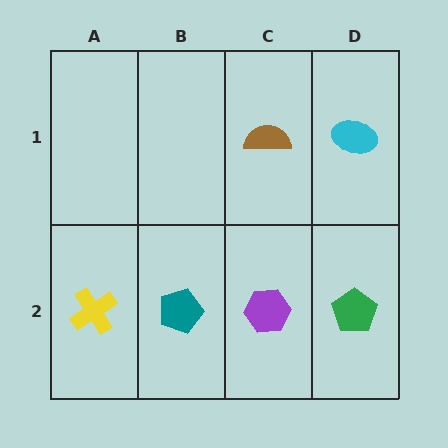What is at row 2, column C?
A purple hexagon.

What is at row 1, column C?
A brown semicircle.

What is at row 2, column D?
A green pentagon.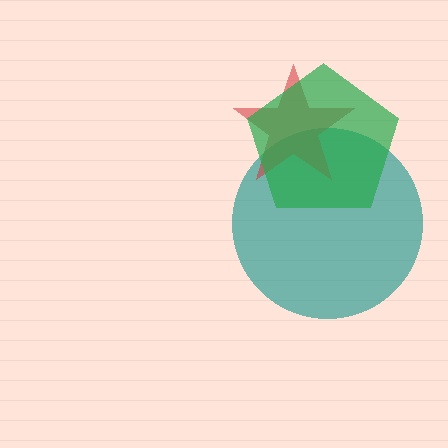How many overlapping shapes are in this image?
There are 3 overlapping shapes in the image.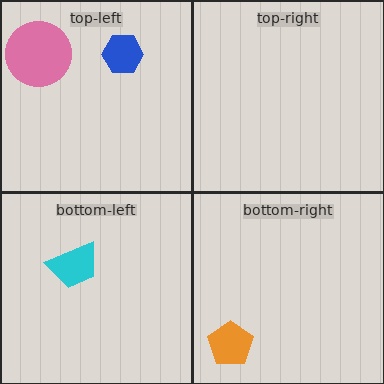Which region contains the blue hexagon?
The top-left region.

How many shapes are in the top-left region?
2.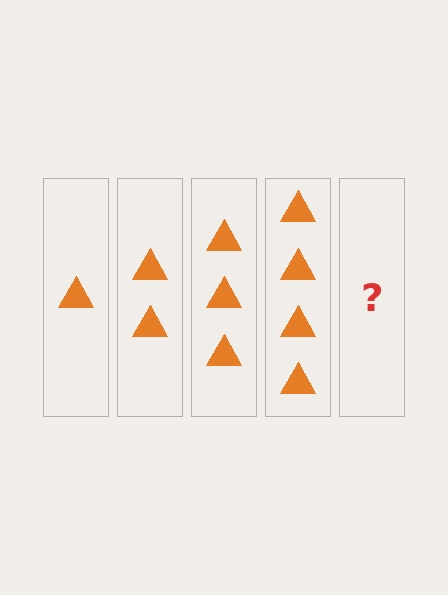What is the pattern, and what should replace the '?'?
The pattern is that each step adds one more triangle. The '?' should be 5 triangles.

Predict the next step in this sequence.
The next step is 5 triangles.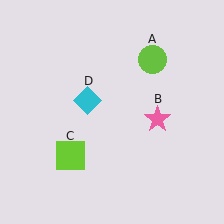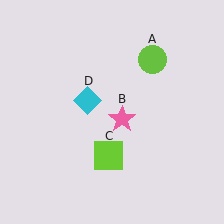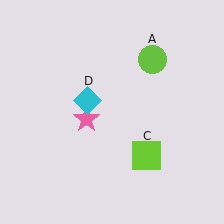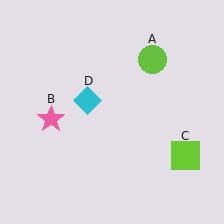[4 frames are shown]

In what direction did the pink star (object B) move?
The pink star (object B) moved left.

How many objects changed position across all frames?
2 objects changed position: pink star (object B), lime square (object C).